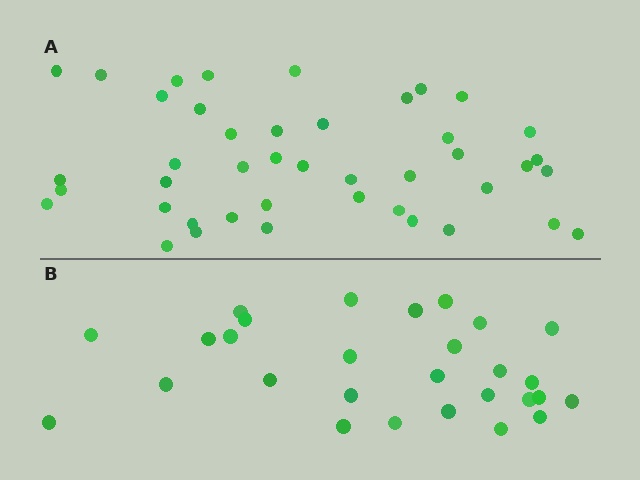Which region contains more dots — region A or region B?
Region A (the top region) has more dots.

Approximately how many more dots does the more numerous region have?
Region A has approximately 15 more dots than region B.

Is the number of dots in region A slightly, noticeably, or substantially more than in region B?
Region A has substantially more. The ratio is roughly 1.5 to 1.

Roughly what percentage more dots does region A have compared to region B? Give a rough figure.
About 55% more.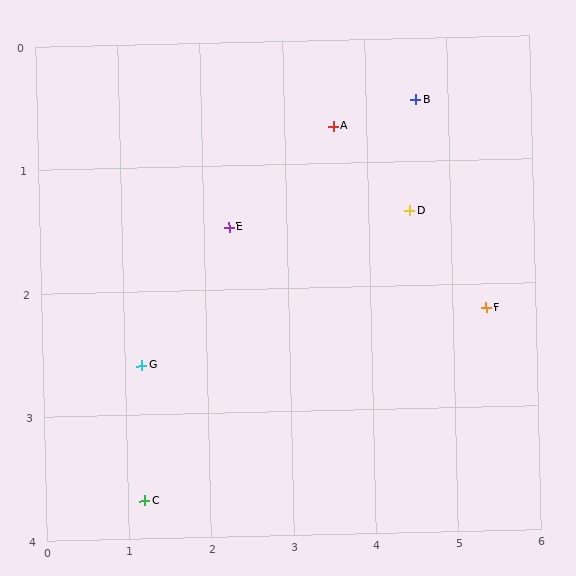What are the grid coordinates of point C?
Point C is at approximately (1.2, 3.7).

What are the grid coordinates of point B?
Point B is at approximately (4.6, 0.5).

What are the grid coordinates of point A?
Point A is at approximately (3.6, 0.7).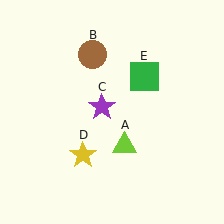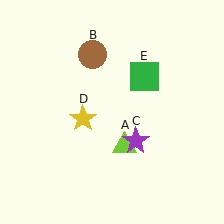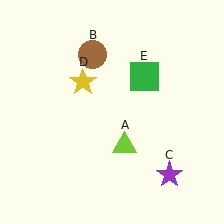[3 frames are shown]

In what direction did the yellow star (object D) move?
The yellow star (object D) moved up.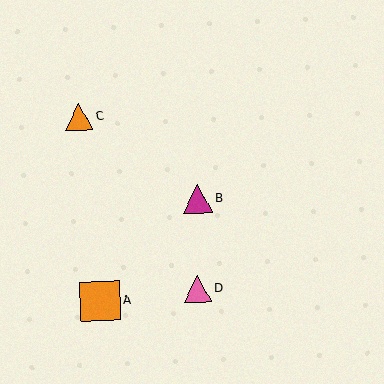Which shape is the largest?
The orange square (labeled A) is the largest.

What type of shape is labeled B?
Shape B is a magenta triangle.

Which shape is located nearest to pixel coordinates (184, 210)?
The magenta triangle (labeled B) at (197, 199) is nearest to that location.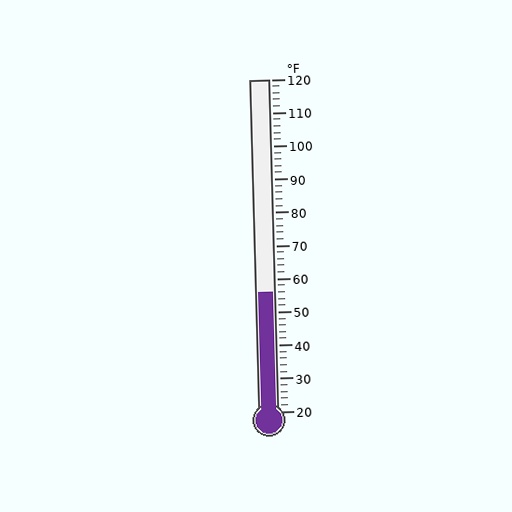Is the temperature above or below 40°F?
The temperature is above 40°F.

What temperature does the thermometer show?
The thermometer shows approximately 56°F.